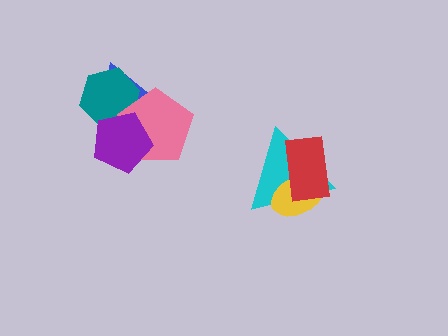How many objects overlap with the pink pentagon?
3 objects overlap with the pink pentagon.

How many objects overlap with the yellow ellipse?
2 objects overlap with the yellow ellipse.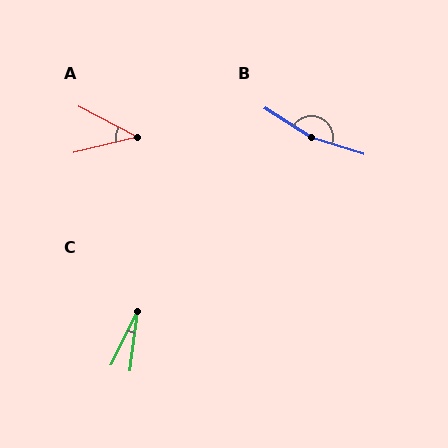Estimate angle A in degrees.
Approximately 41 degrees.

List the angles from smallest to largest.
C (19°), A (41°), B (165°).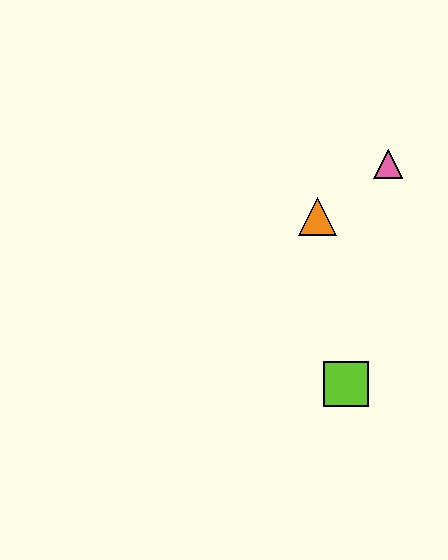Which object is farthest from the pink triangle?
The lime square is farthest from the pink triangle.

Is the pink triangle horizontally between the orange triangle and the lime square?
No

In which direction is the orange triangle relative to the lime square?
The orange triangle is above the lime square.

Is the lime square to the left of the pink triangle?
Yes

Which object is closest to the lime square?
The orange triangle is closest to the lime square.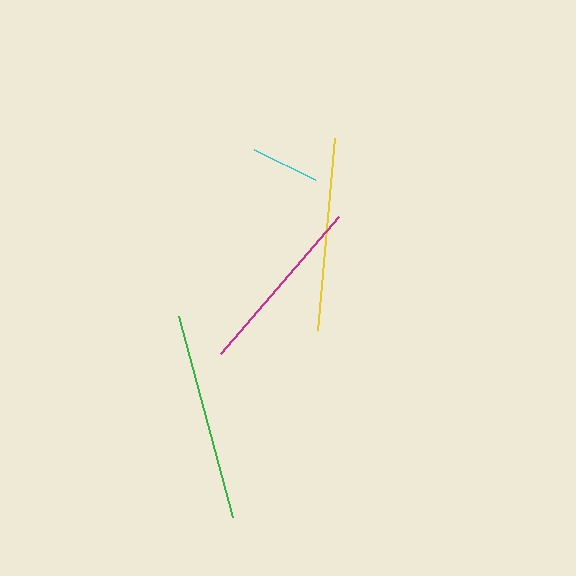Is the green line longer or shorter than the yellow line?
The green line is longer than the yellow line.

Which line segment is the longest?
The green line is the longest at approximately 209 pixels.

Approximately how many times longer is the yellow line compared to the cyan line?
The yellow line is approximately 2.8 times the length of the cyan line.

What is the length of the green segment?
The green segment is approximately 209 pixels long.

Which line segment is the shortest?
The cyan line is the shortest at approximately 68 pixels.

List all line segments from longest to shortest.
From longest to shortest: green, yellow, magenta, cyan.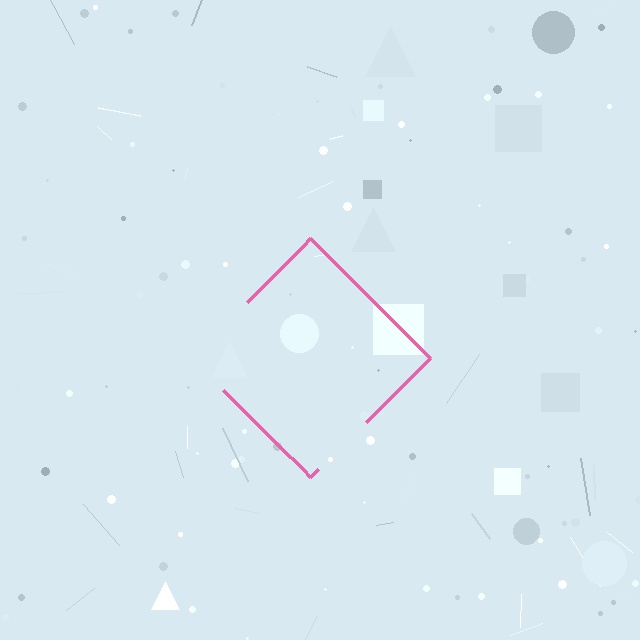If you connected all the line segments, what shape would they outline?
They would outline a diamond.